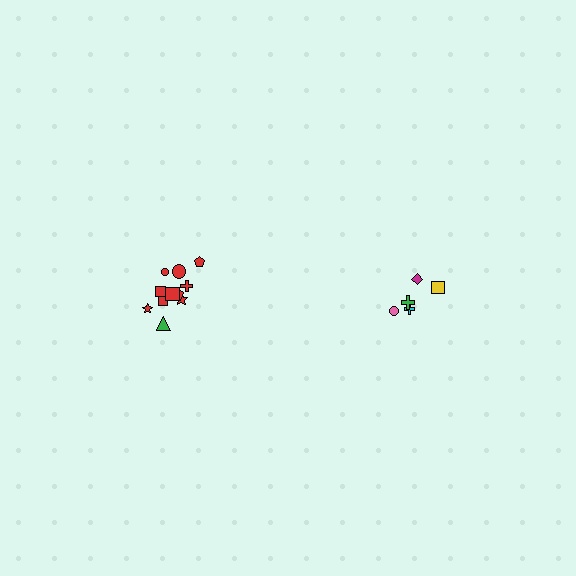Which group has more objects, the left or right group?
The left group.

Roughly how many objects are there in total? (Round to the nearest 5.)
Roughly 15 objects in total.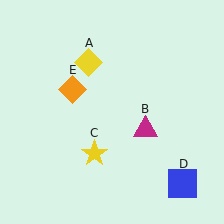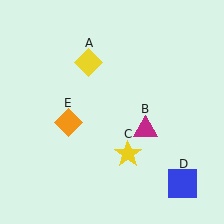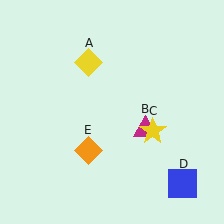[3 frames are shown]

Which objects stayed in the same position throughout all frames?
Yellow diamond (object A) and magenta triangle (object B) and blue square (object D) remained stationary.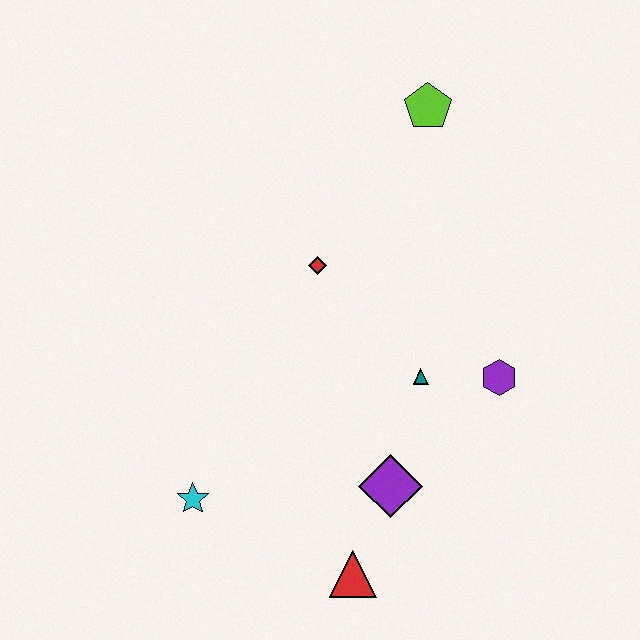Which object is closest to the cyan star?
The red triangle is closest to the cyan star.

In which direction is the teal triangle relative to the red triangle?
The teal triangle is above the red triangle.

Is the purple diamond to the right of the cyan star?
Yes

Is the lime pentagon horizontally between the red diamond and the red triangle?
No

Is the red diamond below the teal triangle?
No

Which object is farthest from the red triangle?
The lime pentagon is farthest from the red triangle.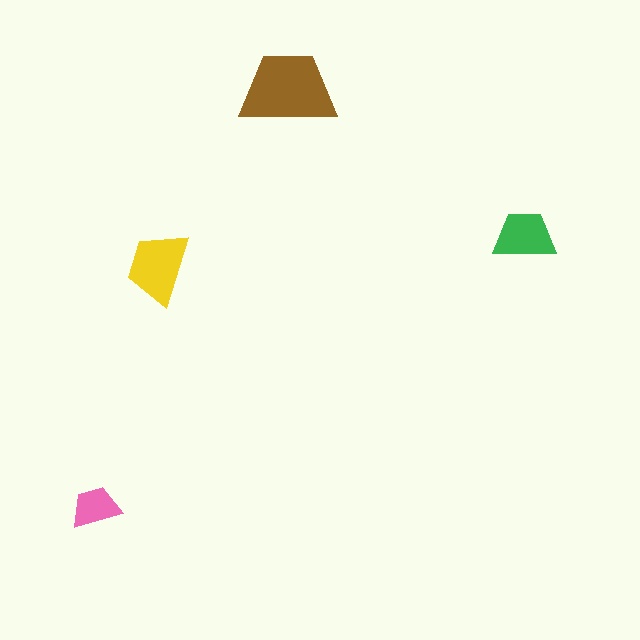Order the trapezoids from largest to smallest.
the brown one, the yellow one, the green one, the pink one.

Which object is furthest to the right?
The green trapezoid is rightmost.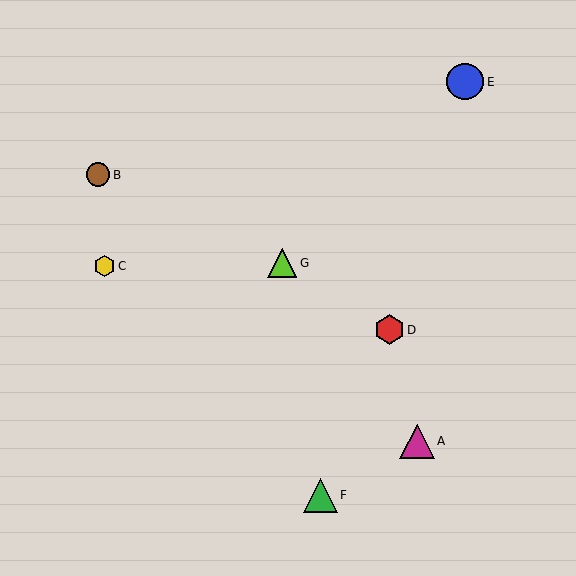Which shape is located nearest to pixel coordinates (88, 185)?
The brown circle (labeled B) at (98, 175) is nearest to that location.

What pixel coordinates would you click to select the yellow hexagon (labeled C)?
Click at (104, 266) to select the yellow hexagon C.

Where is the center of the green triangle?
The center of the green triangle is at (320, 495).